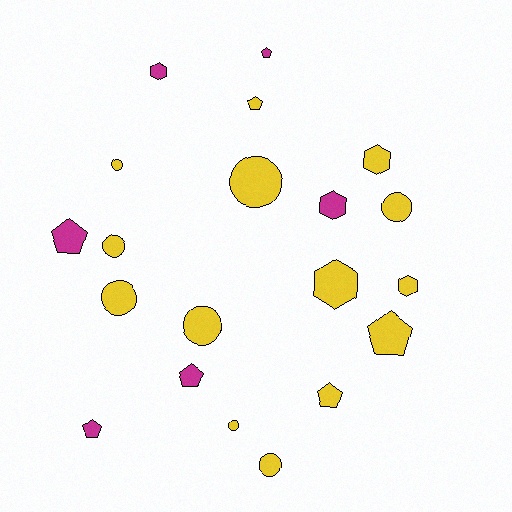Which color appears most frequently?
Yellow, with 14 objects.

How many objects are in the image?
There are 20 objects.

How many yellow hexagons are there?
There are 3 yellow hexagons.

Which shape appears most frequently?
Circle, with 8 objects.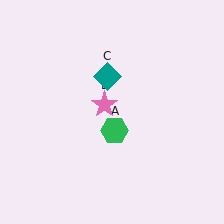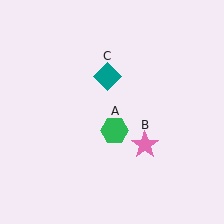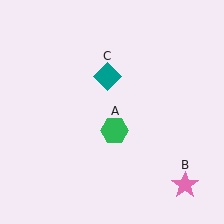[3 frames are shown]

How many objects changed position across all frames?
1 object changed position: pink star (object B).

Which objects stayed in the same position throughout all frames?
Green hexagon (object A) and teal diamond (object C) remained stationary.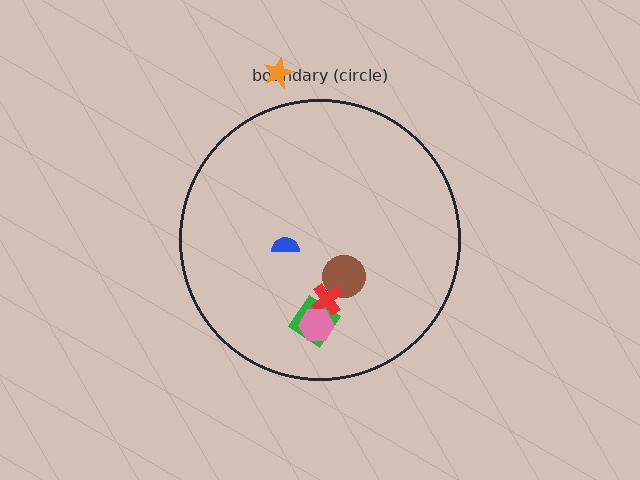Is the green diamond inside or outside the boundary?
Inside.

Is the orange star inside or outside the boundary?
Outside.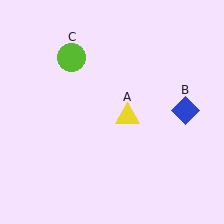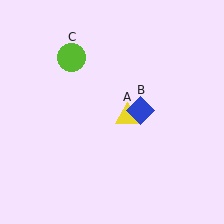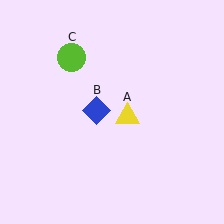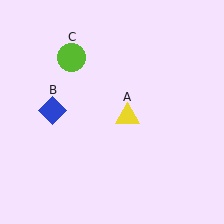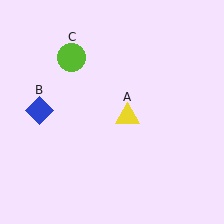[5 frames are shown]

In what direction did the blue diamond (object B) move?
The blue diamond (object B) moved left.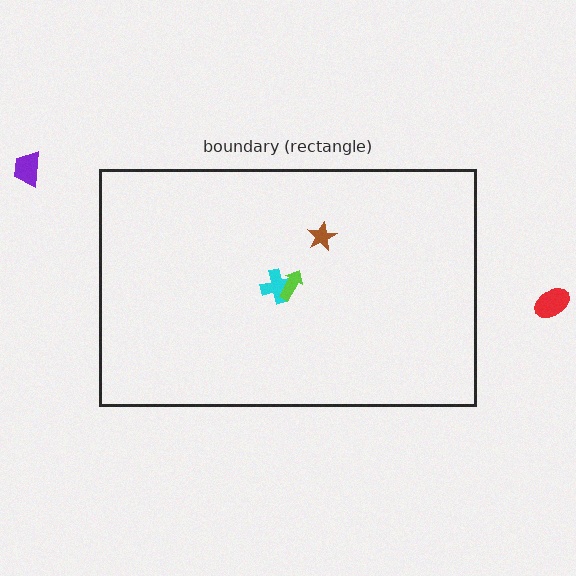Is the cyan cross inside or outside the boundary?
Inside.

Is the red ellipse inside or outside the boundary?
Outside.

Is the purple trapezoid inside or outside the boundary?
Outside.